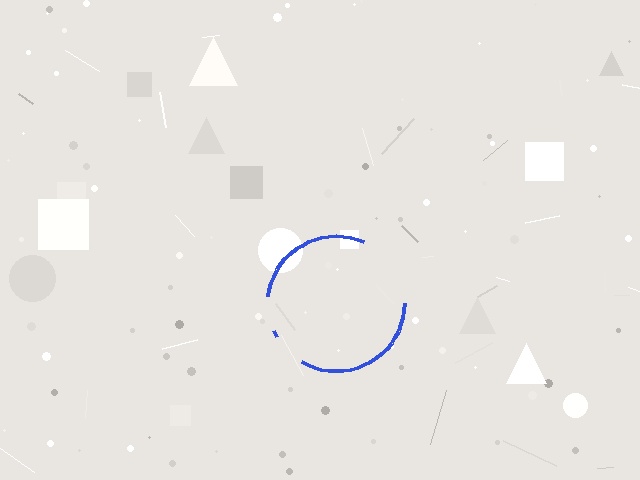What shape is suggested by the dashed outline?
The dashed outline suggests a circle.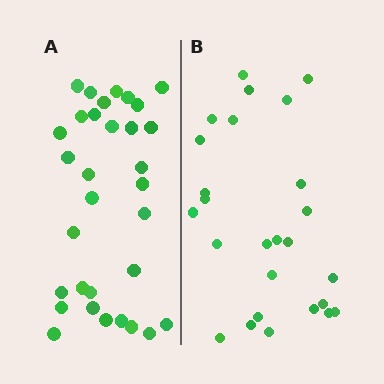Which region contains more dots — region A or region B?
Region A (the left region) has more dots.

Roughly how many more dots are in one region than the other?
Region A has about 6 more dots than region B.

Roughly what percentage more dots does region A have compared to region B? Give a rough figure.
About 25% more.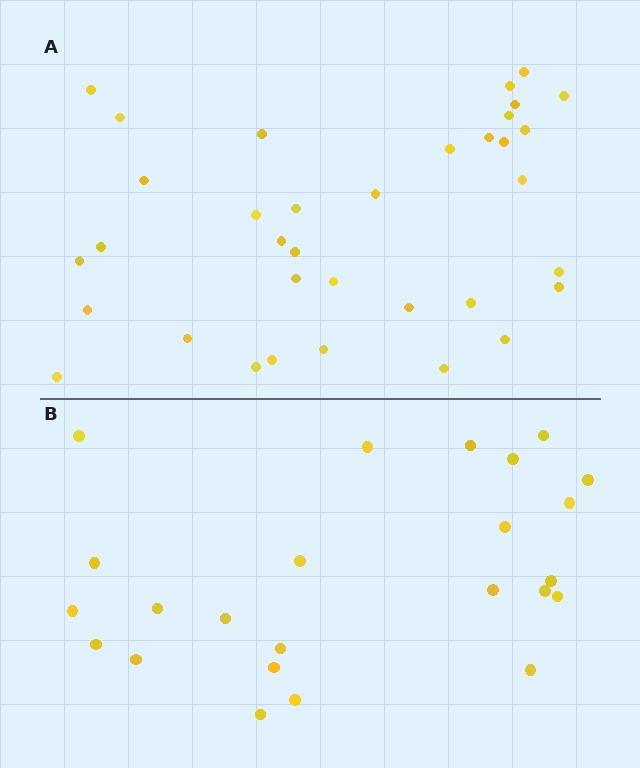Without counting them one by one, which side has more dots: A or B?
Region A (the top region) has more dots.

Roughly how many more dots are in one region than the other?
Region A has roughly 12 or so more dots than region B.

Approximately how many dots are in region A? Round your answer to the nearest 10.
About 40 dots. (The exact count is 35, which rounds to 40.)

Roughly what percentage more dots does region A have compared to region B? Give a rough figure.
About 45% more.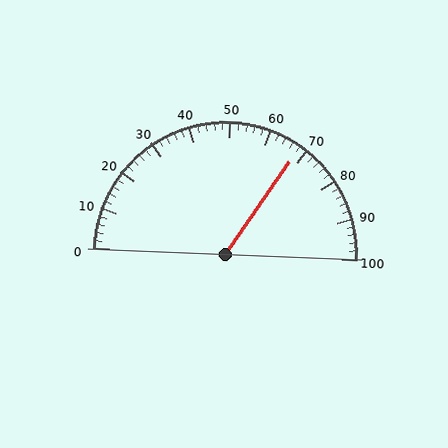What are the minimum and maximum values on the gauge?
The gauge ranges from 0 to 100.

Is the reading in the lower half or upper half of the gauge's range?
The reading is in the upper half of the range (0 to 100).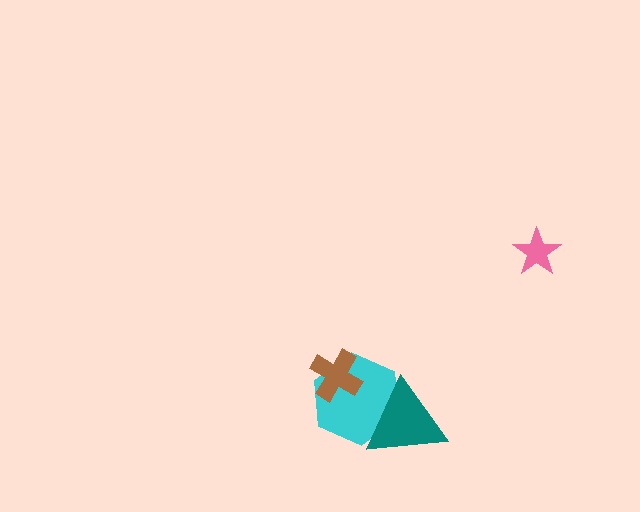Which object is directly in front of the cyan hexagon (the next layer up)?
The teal triangle is directly in front of the cyan hexagon.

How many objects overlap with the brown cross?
1 object overlaps with the brown cross.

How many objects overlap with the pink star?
0 objects overlap with the pink star.